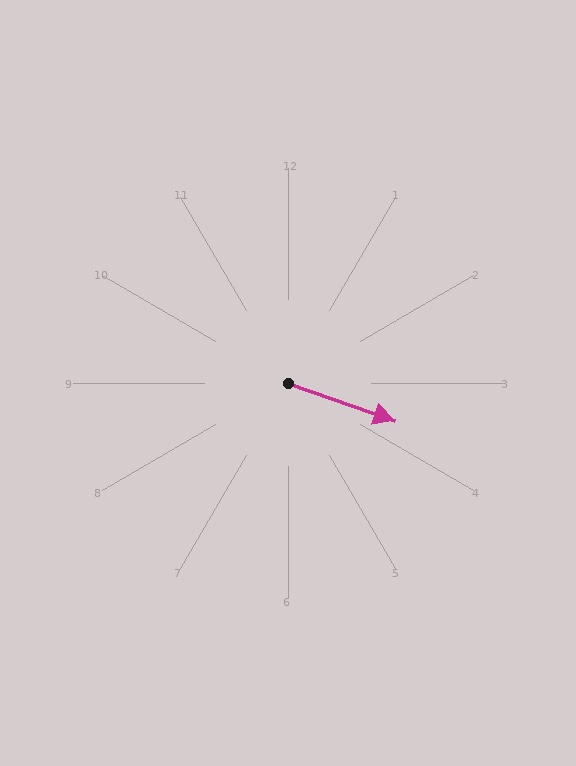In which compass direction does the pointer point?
East.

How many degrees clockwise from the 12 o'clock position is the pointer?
Approximately 110 degrees.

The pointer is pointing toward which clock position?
Roughly 4 o'clock.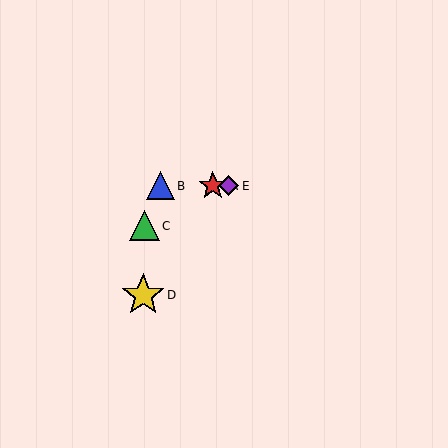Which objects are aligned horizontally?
Objects A, B, E are aligned horizontally.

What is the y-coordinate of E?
Object E is at y≈186.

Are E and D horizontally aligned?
No, E is at y≈186 and D is at y≈295.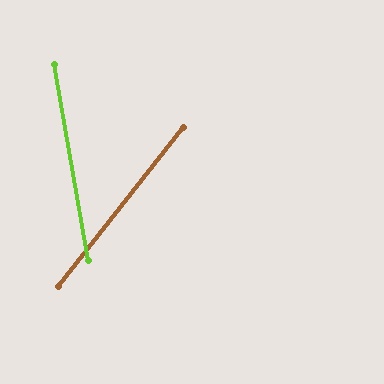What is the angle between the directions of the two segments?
Approximately 48 degrees.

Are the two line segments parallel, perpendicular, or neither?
Neither parallel nor perpendicular — they differ by about 48°.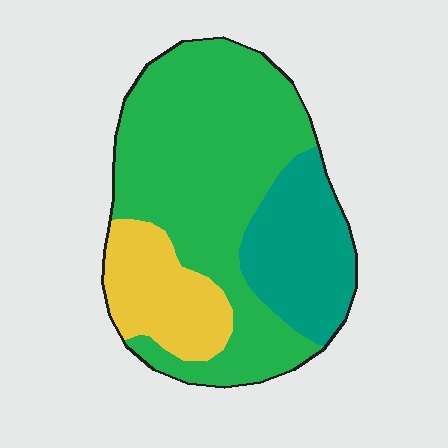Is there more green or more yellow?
Green.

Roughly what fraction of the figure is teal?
Teal covers 22% of the figure.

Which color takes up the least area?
Yellow, at roughly 20%.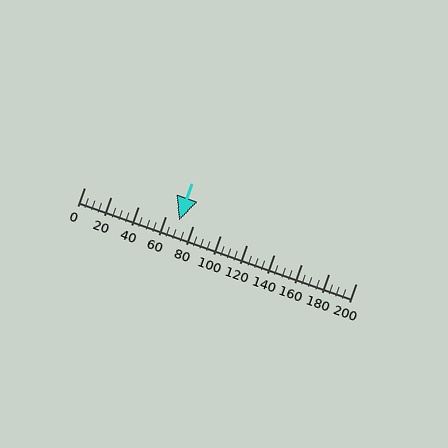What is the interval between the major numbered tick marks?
The major tick marks are spaced 20 units apart.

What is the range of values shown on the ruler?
The ruler shows values from 0 to 200.